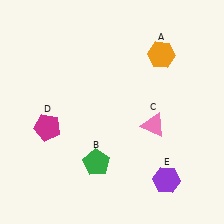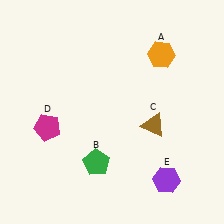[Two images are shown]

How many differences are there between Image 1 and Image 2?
There is 1 difference between the two images.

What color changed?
The triangle (C) changed from pink in Image 1 to brown in Image 2.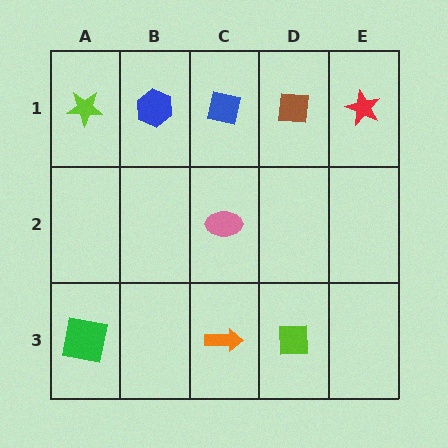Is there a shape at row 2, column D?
No, that cell is empty.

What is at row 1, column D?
A brown square.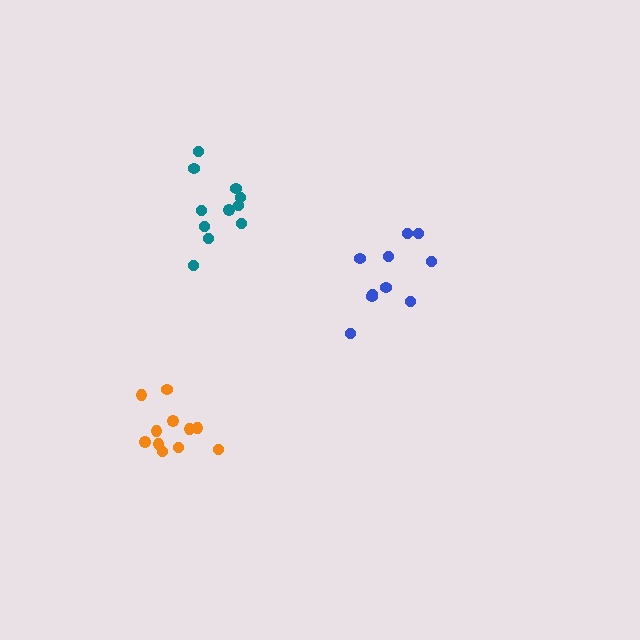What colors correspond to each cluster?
The clusters are colored: orange, blue, teal.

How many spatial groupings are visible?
There are 3 spatial groupings.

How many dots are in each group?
Group 1: 11 dots, Group 2: 10 dots, Group 3: 11 dots (32 total).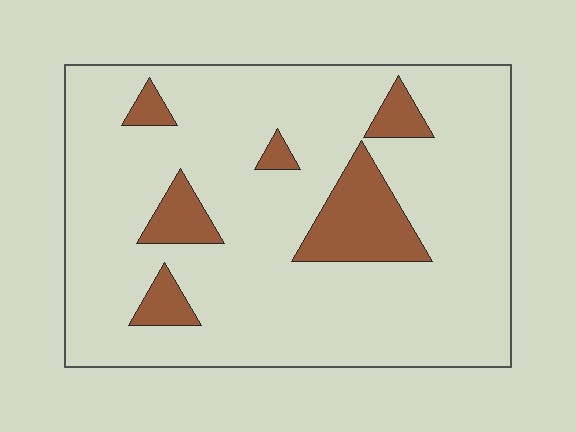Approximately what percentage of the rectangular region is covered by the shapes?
Approximately 15%.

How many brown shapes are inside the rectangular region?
6.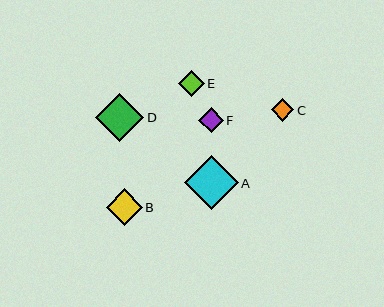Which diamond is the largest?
Diamond A is the largest with a size of approximately 54 pixels.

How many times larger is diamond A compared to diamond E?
Diamond A is approximately 2.1 times the size of diamond E.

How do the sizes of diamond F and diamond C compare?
Diamond F and diamond C are approximately the same size.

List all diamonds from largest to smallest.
From largest to smallest: A, D, B, E, F, C.